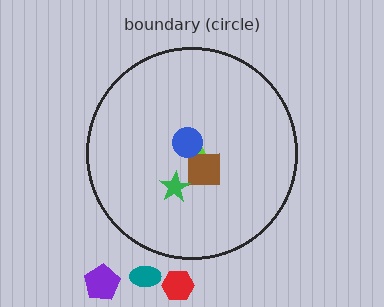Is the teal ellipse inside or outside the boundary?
Outside.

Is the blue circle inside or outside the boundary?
Inside.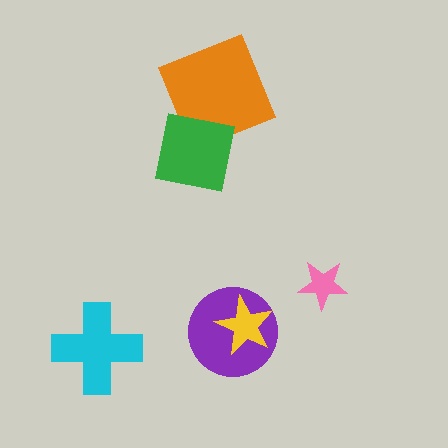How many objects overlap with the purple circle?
1 object overlaps with the purple circle.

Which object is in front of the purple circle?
The yellow star is in front of the purple circle.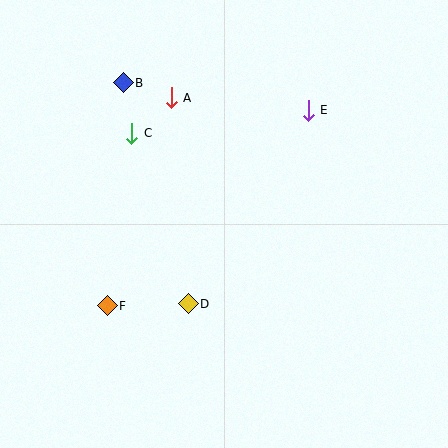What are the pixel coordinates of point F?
Point F is at (107, 306).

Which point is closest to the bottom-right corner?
Point D is closest to the bottom-right corner.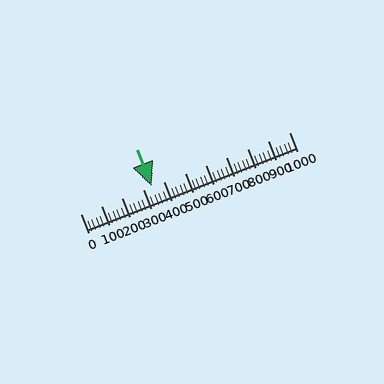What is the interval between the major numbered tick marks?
The major tick marks are spaced 100 units apart.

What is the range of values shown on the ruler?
The ruler shows values from 0 to 1000.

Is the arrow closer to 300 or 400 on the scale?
The arrow is closer to 300.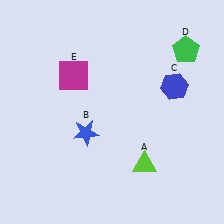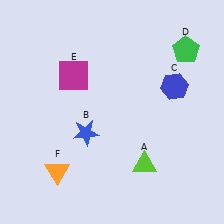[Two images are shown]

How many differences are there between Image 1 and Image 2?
There is 1 difference between the two images.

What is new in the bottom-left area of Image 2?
An orange triangle (F) was added in the bottom-left area of Image 2.